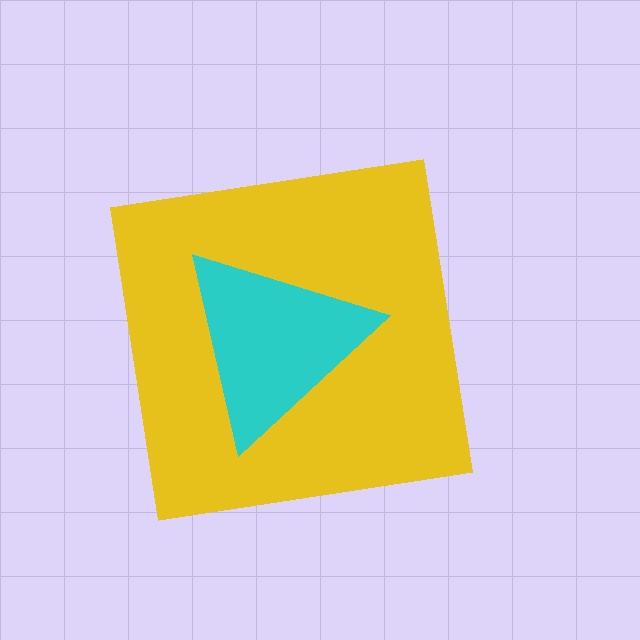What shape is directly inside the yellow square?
The cyan triangle.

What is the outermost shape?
The yellow square.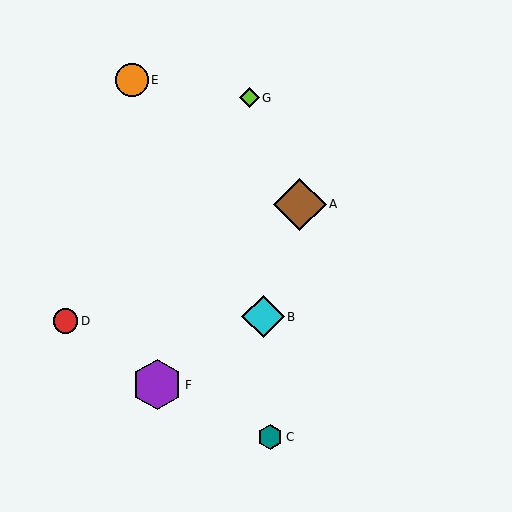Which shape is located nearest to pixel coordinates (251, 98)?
The lime diamond (labeled G) at (250, 98) is nearest to that location.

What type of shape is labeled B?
Shape B is a cyan diamond.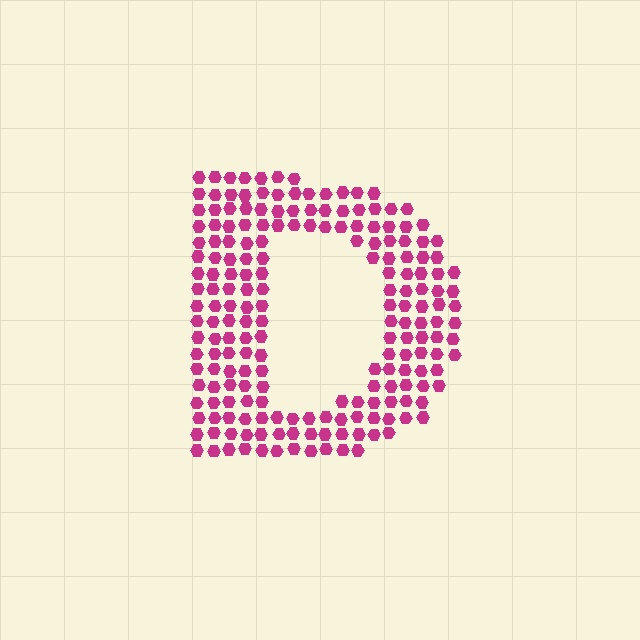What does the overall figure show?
The overall figure shows the letter D.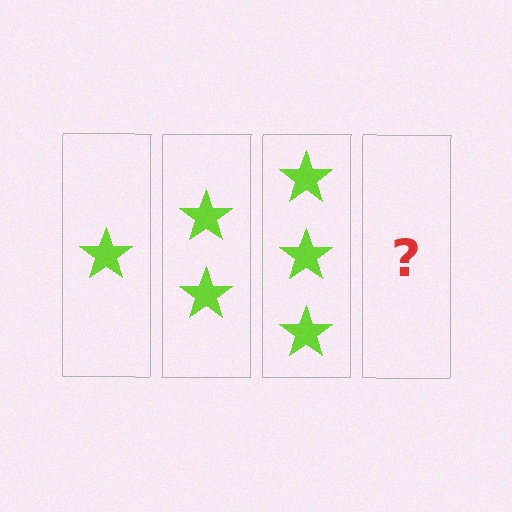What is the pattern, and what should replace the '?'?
The pattern is that each step adds one more star. The '?' should be 4 stars.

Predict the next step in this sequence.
The next step is 4 stars.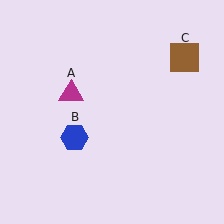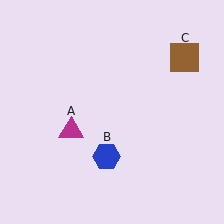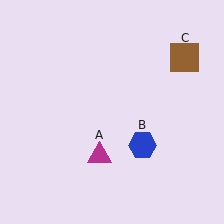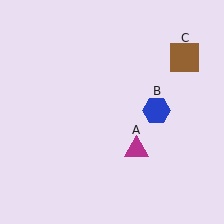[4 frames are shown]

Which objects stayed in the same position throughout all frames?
Brown square (object C) remained stationary.